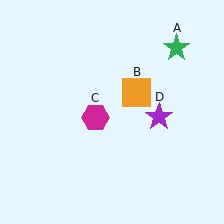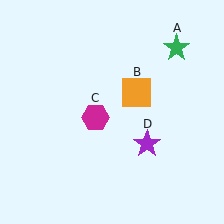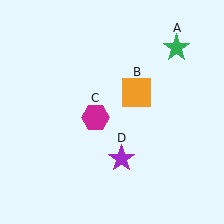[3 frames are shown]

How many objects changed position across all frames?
1 object changed position: purple star (object D).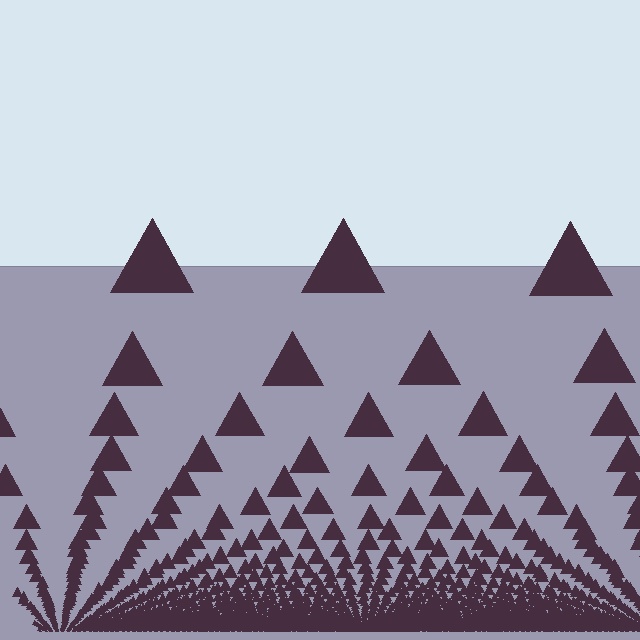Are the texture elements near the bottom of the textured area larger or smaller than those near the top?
Smaller. The gradient is inverted — elements near the bottom are smaller and denser.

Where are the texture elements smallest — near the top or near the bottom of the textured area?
Near the bottom.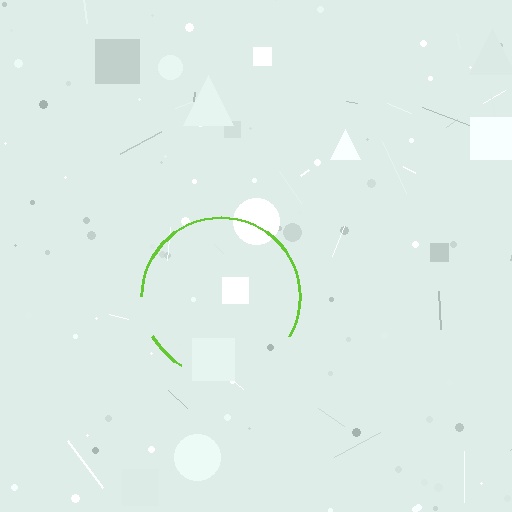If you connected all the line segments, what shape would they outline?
They would outline a circle.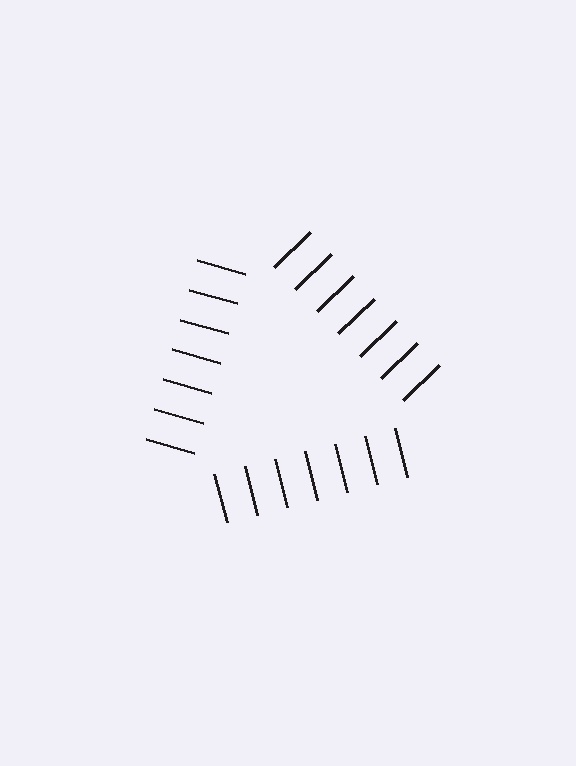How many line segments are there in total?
21 — 7 along each of the 3 edges.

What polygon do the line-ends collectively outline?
An illusory triangle — the line segments terminate on its edges but no continuous stroke is drawn.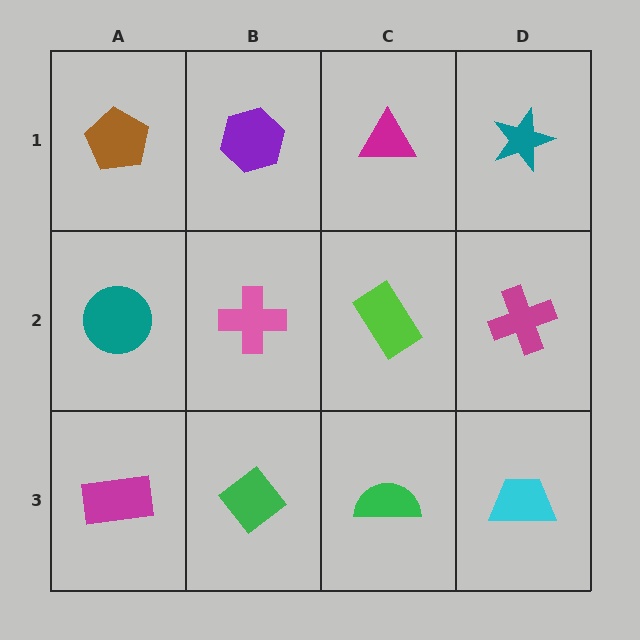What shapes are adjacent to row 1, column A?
A teal circle (row 2, column A), a purple hexagon (row 1, column B).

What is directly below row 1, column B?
A pink cross.